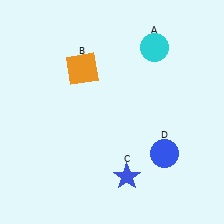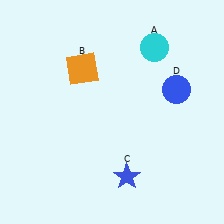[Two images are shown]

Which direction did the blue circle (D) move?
The blue circle (D) moved up.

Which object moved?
The blue circle (D) moved up.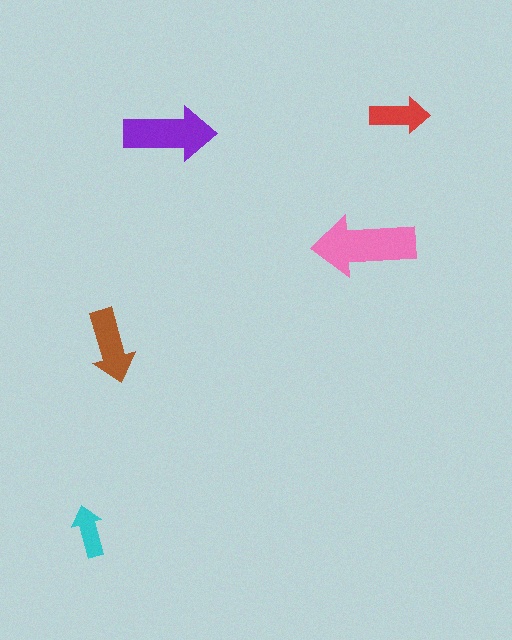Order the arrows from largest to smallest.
the pink one, the purple one, the brown one, the red one, the cyan one.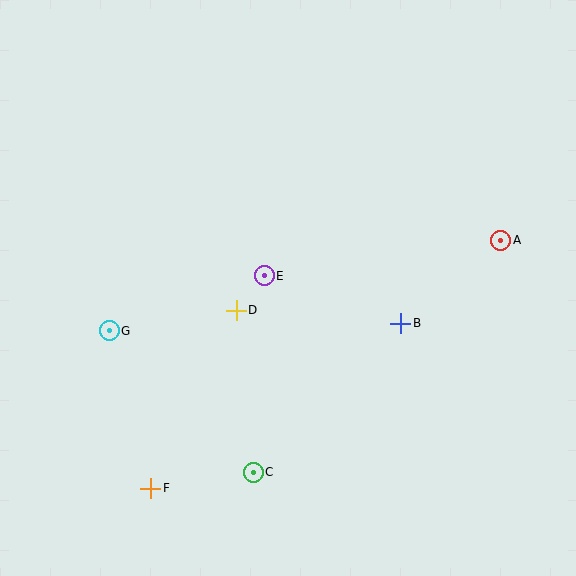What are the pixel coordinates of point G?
Point G is at (109, 331).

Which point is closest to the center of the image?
Point E at (264, 276) is closest to the center.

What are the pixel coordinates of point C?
Point C is at (253, 472).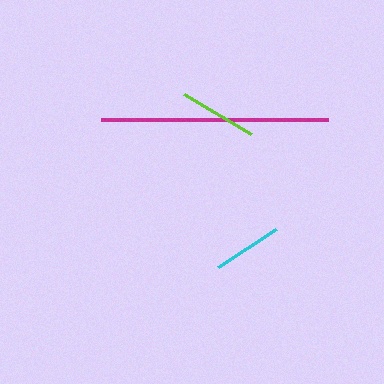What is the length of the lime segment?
The lime segment is approximately 79 pixels long.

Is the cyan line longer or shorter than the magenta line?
The magenta line is longer than the cyan line.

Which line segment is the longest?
The magenta line is the longest at approximately 227 pixels.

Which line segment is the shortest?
The cyan line is the shortest at approximately 70 pixels.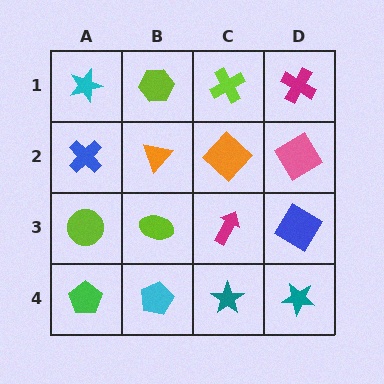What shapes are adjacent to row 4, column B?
A lime ellipse (row 3, column B), a green pentagon (row 4, column A), a teal star (row 4, column C).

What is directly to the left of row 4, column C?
A cyan pentagon.